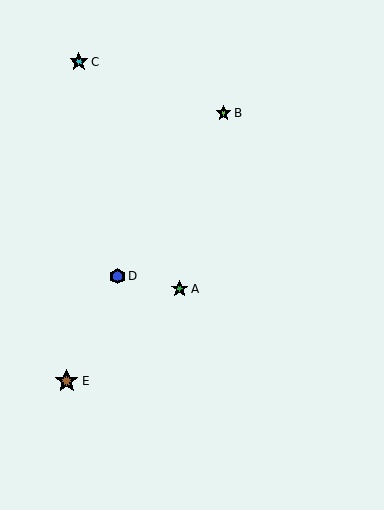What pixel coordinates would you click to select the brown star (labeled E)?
Click at (67, 381) to select the brown star E.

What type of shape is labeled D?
Shape D is a blue hexagon.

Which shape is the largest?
The brown star (labeled E) is the largest.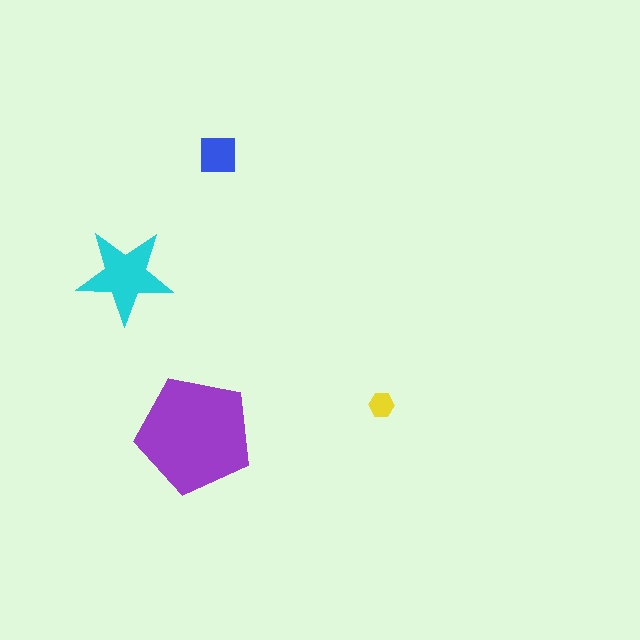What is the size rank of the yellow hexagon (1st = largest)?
4th.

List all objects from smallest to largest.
The yellow hexagon, the blue square, the cyan star, the purple pentagon.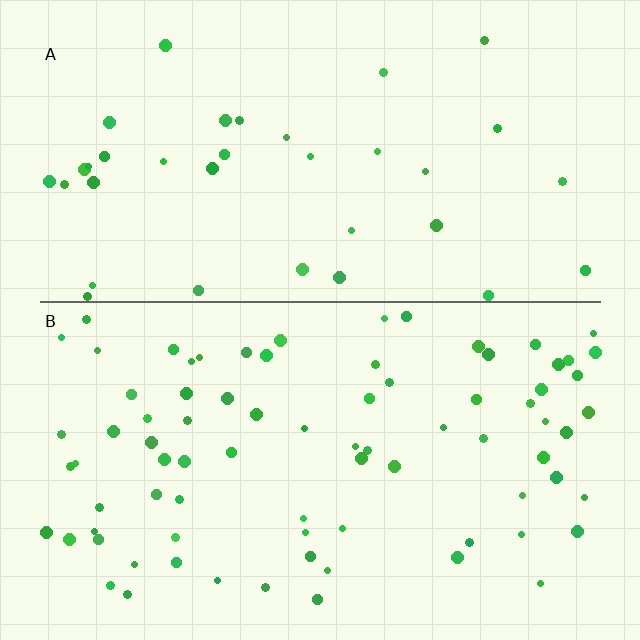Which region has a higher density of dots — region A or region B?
B (the bottom).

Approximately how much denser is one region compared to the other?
Approximately 2.3× — region B over region A.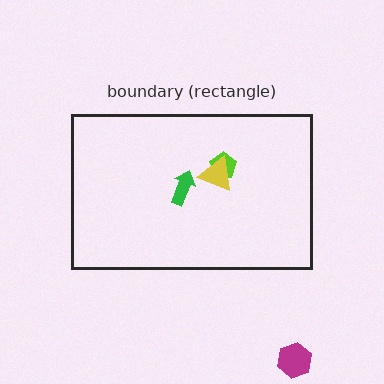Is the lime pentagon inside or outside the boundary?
Inside.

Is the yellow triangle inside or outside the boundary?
Inside.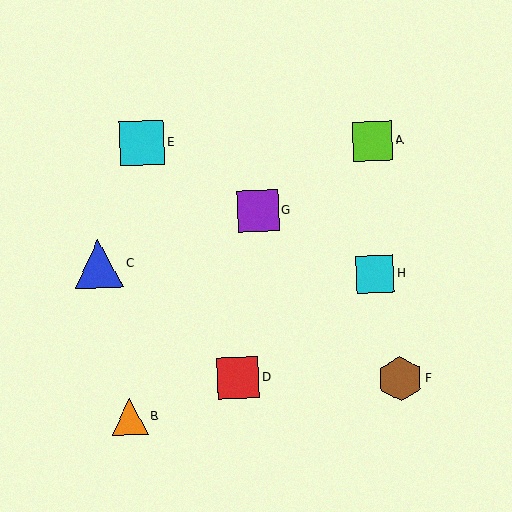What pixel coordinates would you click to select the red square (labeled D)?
Click at (238, 378) to select the red square D.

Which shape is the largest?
The blue triangle (labeled C) is the largest.